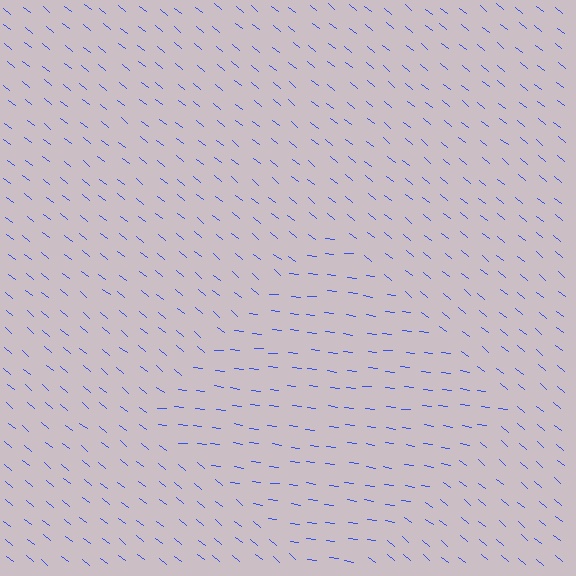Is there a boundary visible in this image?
Yes, there is a texture boundary formed by a change in line orientation.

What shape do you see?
I see a diamond.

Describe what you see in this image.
The image is filled with small blue line segments. A diamond region in the image has lines oriented differently from the surrounding lines, creating a visible texture boundary.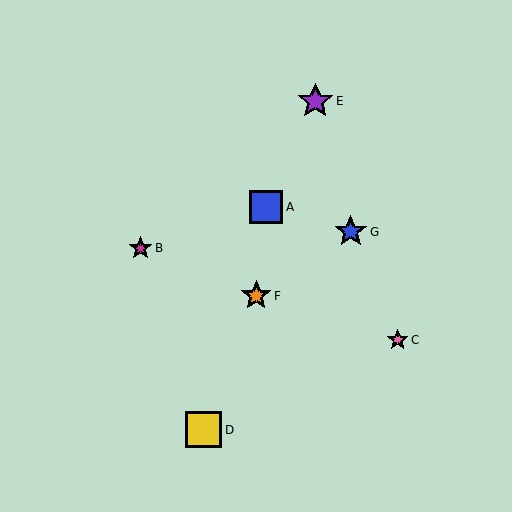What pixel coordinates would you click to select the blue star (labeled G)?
Click at (351, 232) to select the blue star G.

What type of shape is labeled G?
Shape G is a blue star.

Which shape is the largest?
The yellow square (labeled D) is the largest.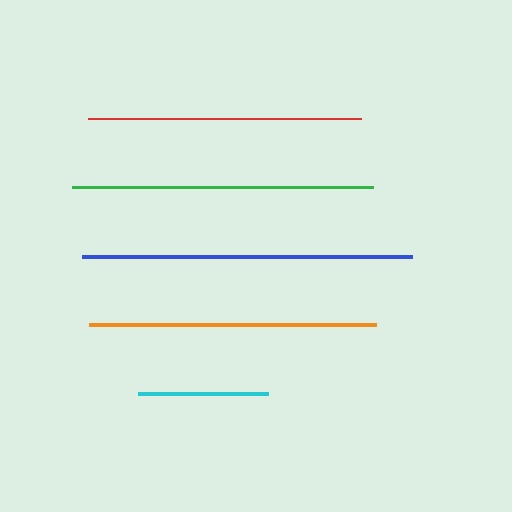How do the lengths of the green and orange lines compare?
The green and orange lines are approximately the same length.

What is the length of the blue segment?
The blue segment is approximately 329 pixels long.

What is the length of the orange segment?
The orange segment is approximately 287 pixels long.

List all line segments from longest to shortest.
From longest to shortest: blue, green, orange, red, cyan.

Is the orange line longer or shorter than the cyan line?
The orange line is longer than the cyan line.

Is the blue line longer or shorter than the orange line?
The blue line is longer than the orange line.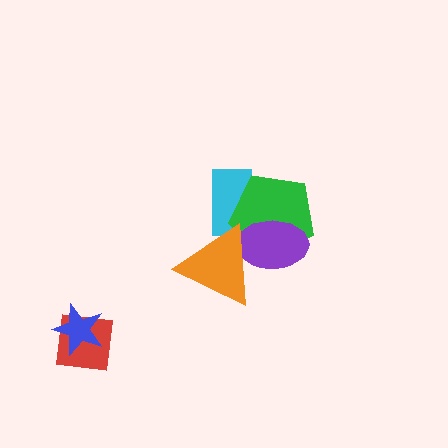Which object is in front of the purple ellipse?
The orange triangle is in front of the purple ellipse.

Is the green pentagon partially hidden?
Yes, it is partially covered by another shape.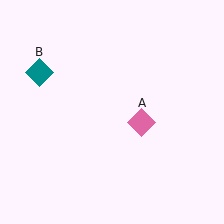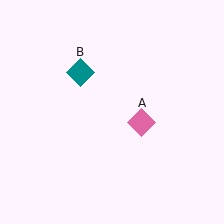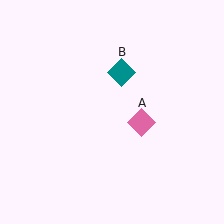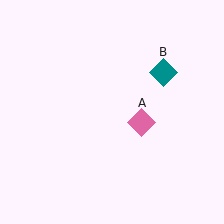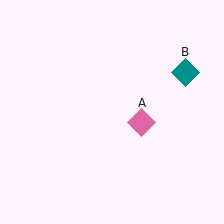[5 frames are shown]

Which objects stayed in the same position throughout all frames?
Pink diamond (object A) remained stationary.